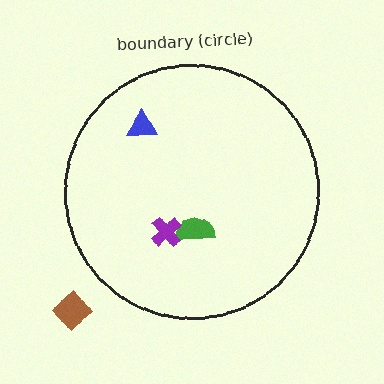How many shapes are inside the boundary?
3 inside, 1 outside.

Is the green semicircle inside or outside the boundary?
Inside.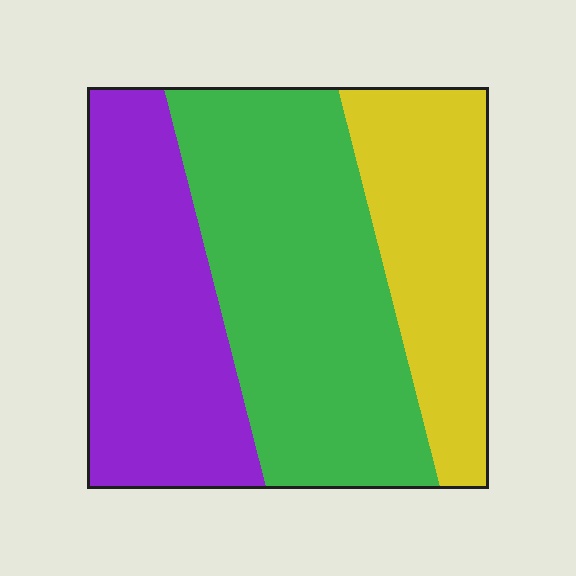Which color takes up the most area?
Green, at roughly 45%.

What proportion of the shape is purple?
Purple takes up about one third (1/3) of the shape.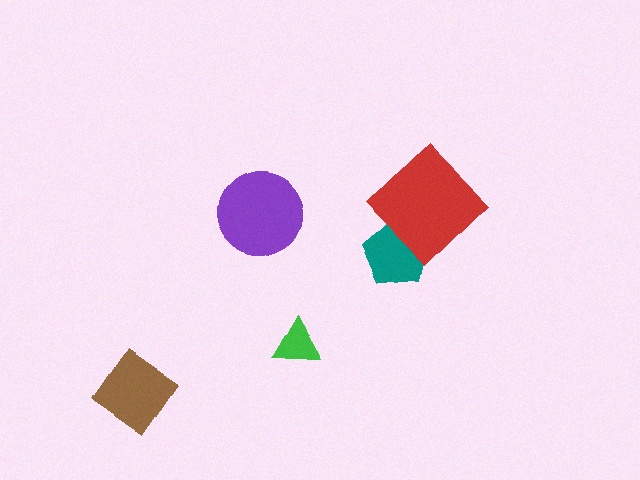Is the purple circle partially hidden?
No, no other shape covers it.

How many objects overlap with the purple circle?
0 objects overlap with the purple circle.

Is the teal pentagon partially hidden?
Yes, it is partially covered by another shape.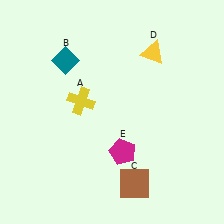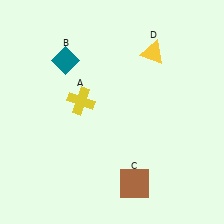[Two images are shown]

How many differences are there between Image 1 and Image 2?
There is 1 difference between the two images.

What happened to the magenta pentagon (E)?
The magenta pentagon (E) was removed in Image 2. It was in the bottom-right area of Image 1.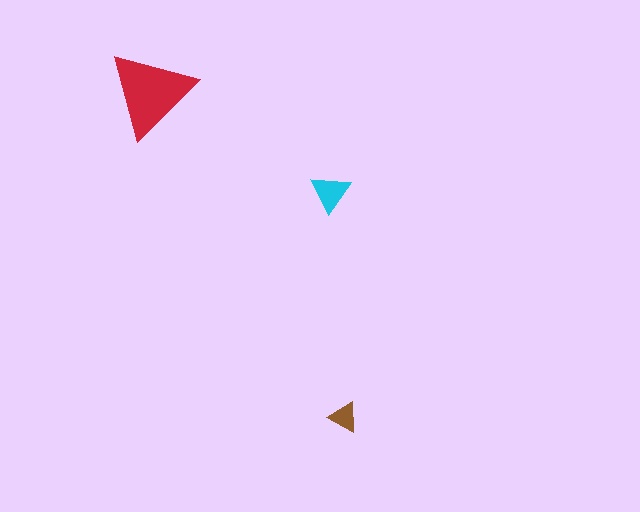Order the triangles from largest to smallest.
the red one, the cyan one, the brown one.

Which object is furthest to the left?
The red triangle is leftmost.